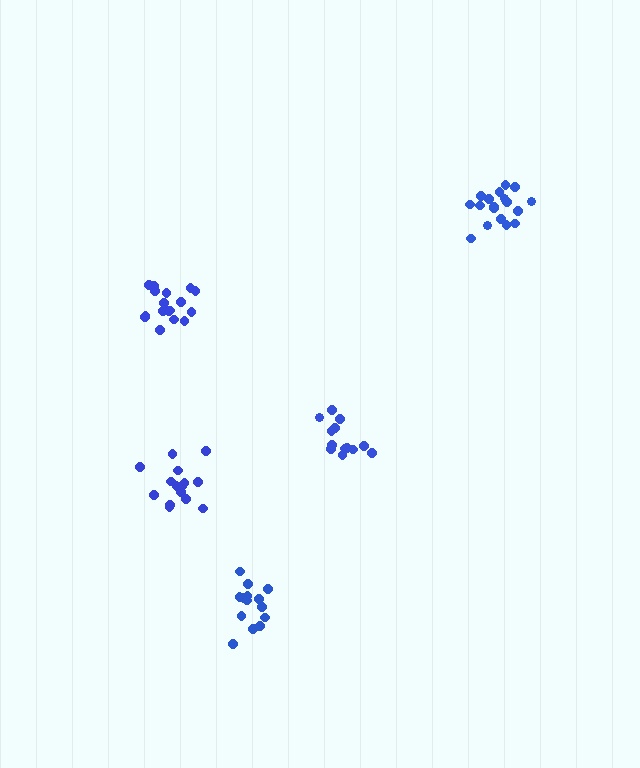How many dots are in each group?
Group 1: 18 dots, Group 2: 16 dots, Group 3: 17 dots, Group 4: 14 dots, Group 5: 13 dots (78 total).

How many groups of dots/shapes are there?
There are 5 groups.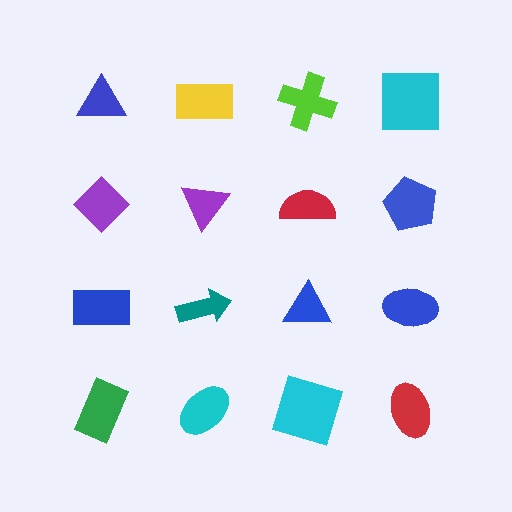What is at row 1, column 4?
A cyan square.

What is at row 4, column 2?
A cyan ellipse.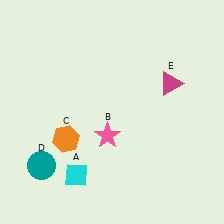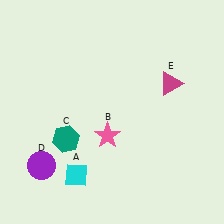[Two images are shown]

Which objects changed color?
C changed from orange to teal. D changed from teal to purple.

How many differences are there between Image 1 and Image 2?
There are 2 differences between the two images.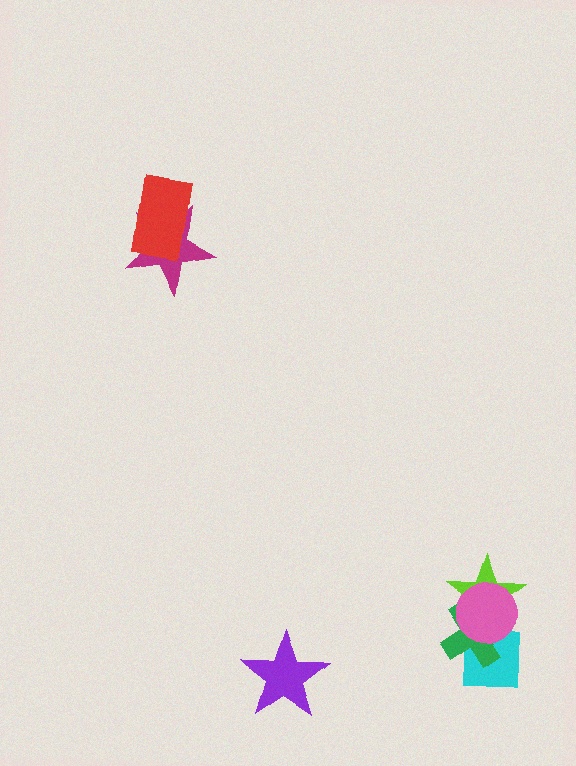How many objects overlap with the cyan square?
2 objects overlap with the cyan square.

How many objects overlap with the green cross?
3 objects overlap with the green cross.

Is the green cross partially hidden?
Yes, it is partially covered by another shape.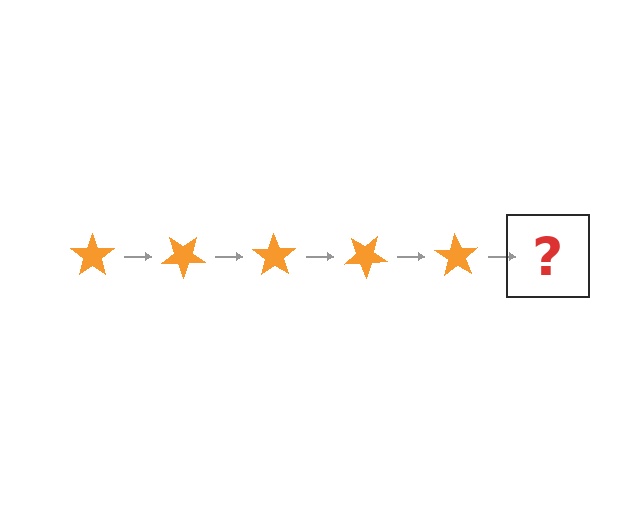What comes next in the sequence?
The next element should be an orange star rotated 175 degrees.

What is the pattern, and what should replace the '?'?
The pattern is that the star rotates 35 degrees each step. The '?' should be an orange star rotated 175 degrees.